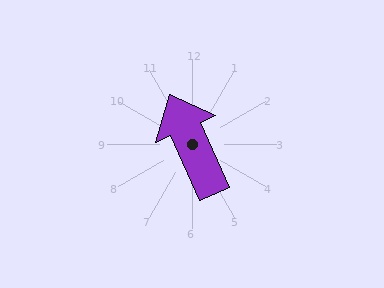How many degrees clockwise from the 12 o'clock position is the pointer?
Approximately 336 degrees.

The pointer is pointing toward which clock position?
Roughly 11 o'clock.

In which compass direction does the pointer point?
Northwest.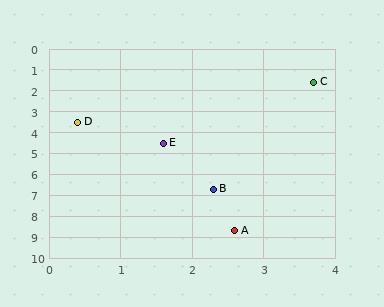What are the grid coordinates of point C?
Point C is at approximately (3.7, 1.6).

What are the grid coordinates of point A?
Point A is at approximately (2.6, 8.7).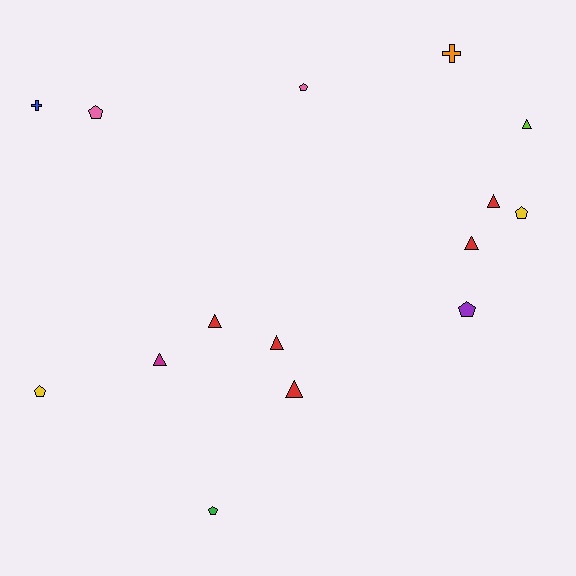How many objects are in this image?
There are 15 objects.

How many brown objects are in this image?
There are no brown objects.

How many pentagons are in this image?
There are 6 pentagons.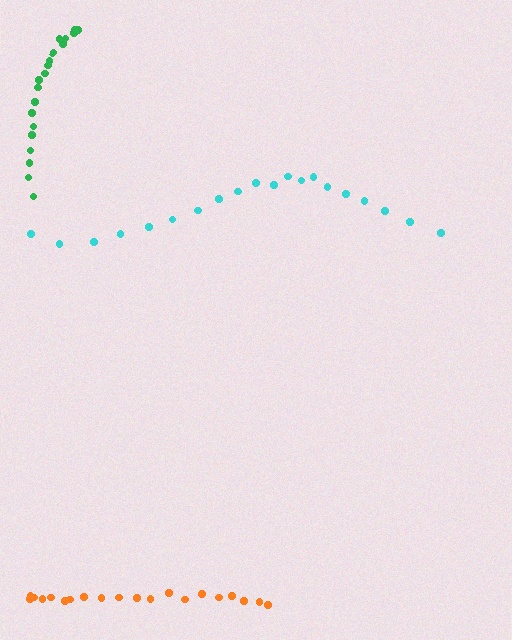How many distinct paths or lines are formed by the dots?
There are 3 distinct paths.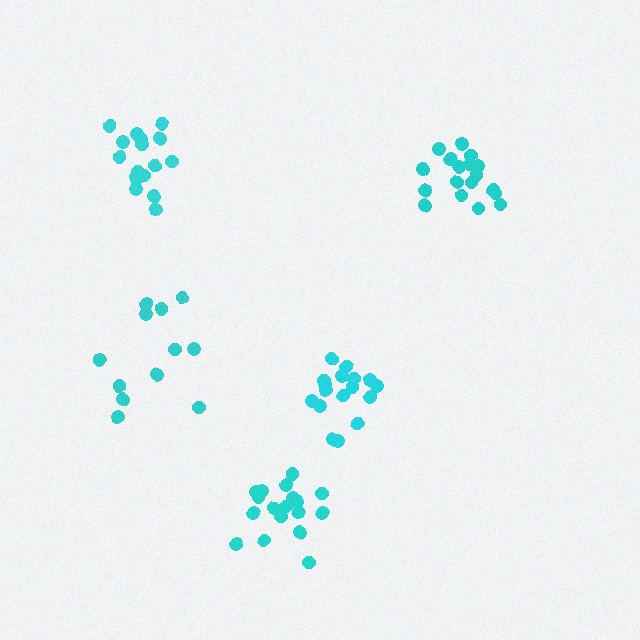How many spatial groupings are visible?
There are 5 spatial groupings.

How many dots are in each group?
Group 1: 18 dots, Group 2: 18 dots, Group 3: 12 dots, Group 4: 18 dots, Group 5: 17 dots (83 total).